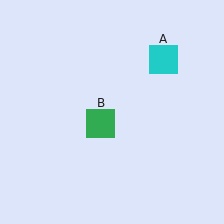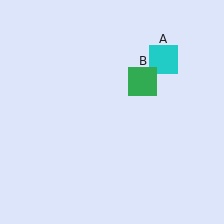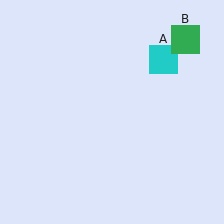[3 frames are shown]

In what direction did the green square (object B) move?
The green square (object B) moved up and to the right.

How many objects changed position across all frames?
1 object changed position: green square (object B).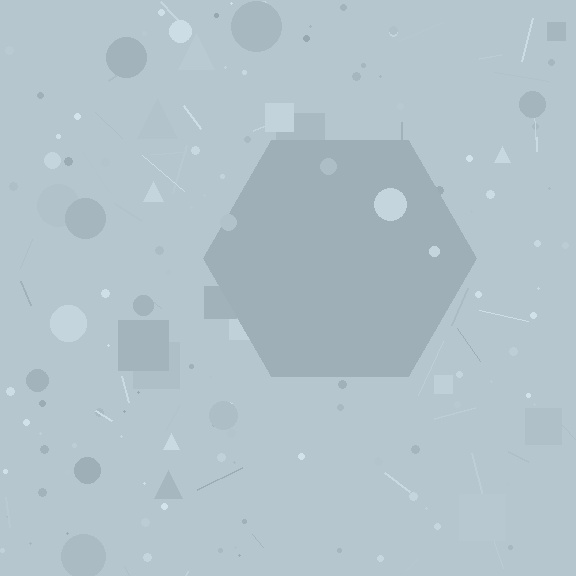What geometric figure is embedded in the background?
A hexagon is embedded in the background.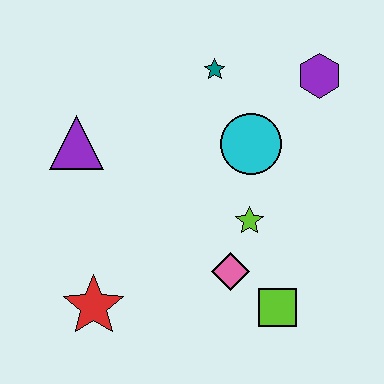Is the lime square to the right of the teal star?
Yes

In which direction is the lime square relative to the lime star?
The lime square is below the lime star.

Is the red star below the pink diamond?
Yes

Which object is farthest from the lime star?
The purple triangle is farthest from the lime star.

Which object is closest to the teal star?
The cyan circle is closest to the teal star.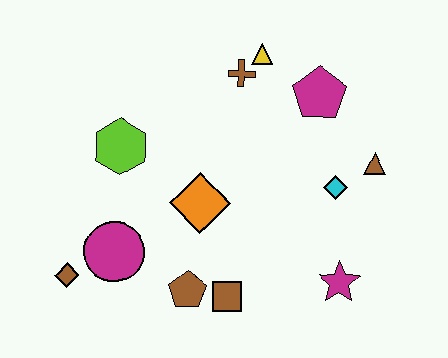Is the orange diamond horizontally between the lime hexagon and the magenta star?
Yes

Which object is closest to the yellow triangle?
The brown cross is closest to the yellow triangle.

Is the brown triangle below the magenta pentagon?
Yes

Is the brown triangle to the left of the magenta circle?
No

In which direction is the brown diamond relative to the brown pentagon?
The brown diamond is to the left of the brown pentagon.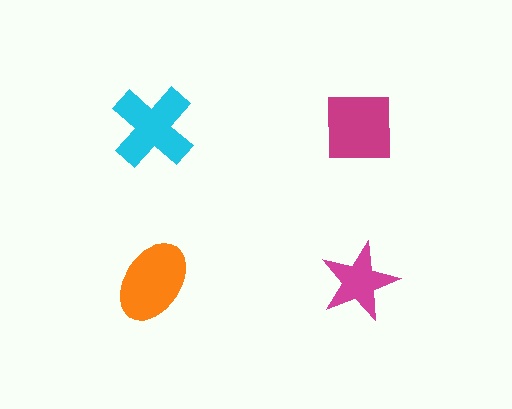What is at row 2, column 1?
An orange ellipse.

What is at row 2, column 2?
A magenta star.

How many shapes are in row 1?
2 shapes.